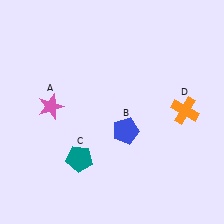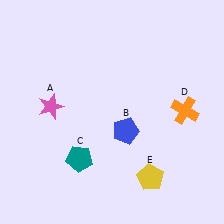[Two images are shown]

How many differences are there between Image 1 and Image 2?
There is 1 difference between the two images.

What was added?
A yellow pentagon (E) was added in Image 2.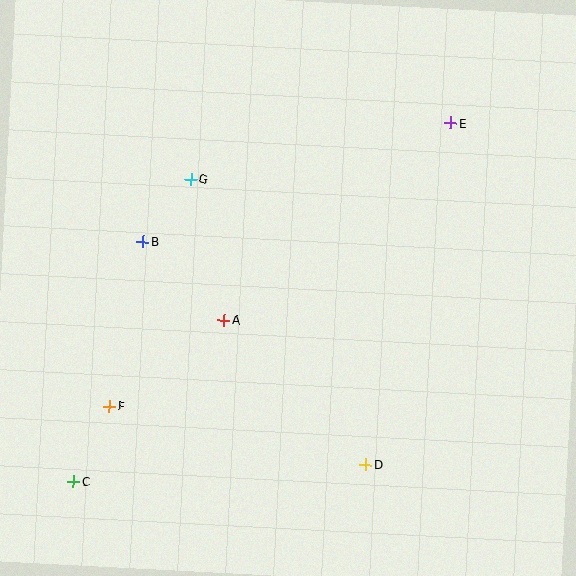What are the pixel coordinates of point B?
Point B is at (143, 242).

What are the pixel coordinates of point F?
Point F is at (109, 406).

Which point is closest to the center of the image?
Point A at (224, 320) is closest to the center.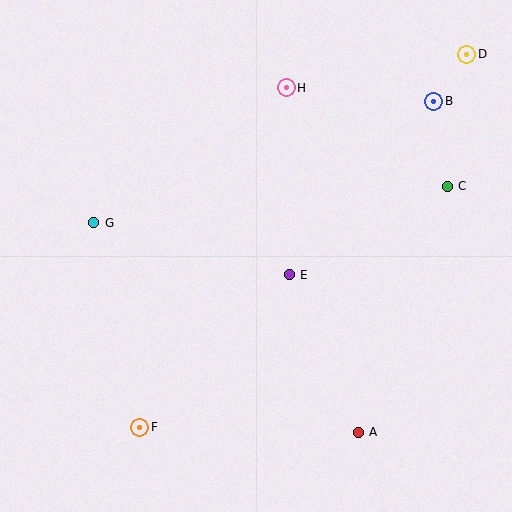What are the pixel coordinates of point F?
Point F is at (140, 427).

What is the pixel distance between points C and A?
The distance between C and A is 262 pixels.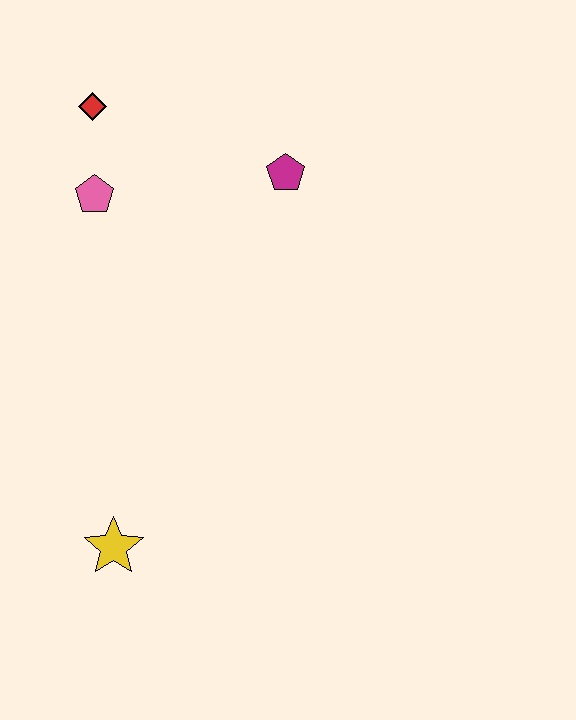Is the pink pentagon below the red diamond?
Yes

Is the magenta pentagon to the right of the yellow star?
Yes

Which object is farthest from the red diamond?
The yellow star is farthest from the red diamond.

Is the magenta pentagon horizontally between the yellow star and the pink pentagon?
No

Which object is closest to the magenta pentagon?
The pink pentagon is closest to the magenta pentagon.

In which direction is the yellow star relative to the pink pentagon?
The yellow star is below the pink pentagon.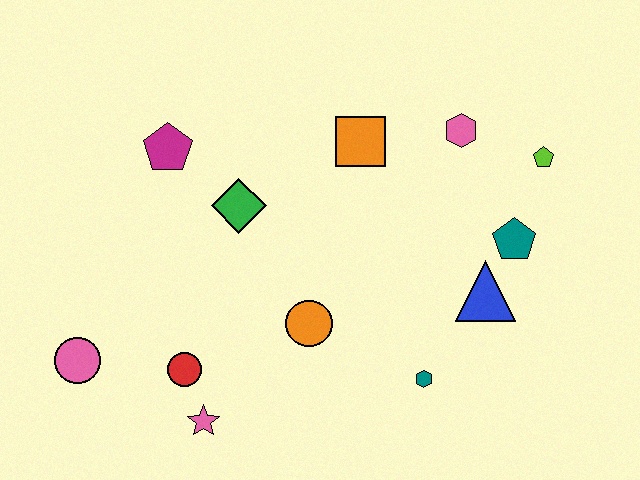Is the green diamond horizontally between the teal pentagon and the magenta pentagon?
Yes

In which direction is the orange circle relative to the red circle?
The orange circle is to the right of the red circle.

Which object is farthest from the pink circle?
The lime pentagon is farthest from the pink circle.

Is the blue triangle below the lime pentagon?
Yes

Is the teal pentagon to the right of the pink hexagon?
Yes